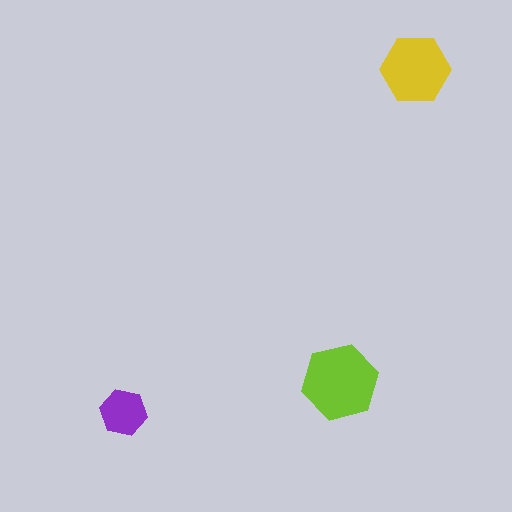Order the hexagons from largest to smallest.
the lime one, the yellow one, the purple one.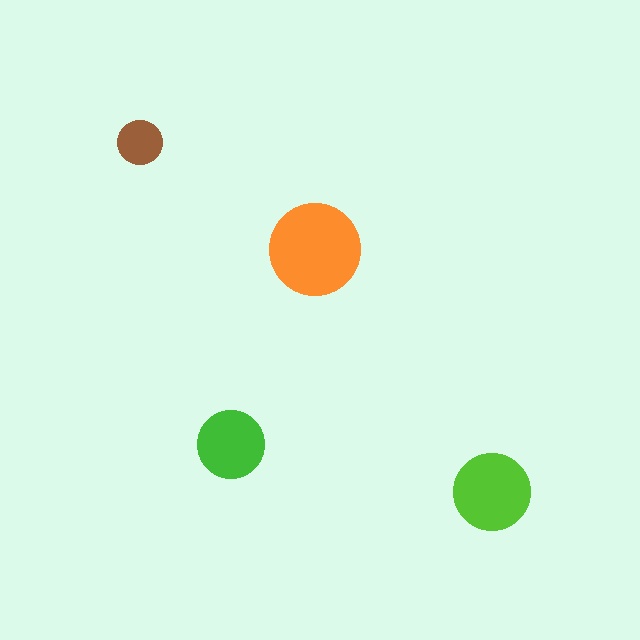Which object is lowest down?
The lime circle is bottommost.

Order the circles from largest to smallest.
the orange one, the lime one, the green one, the brown one.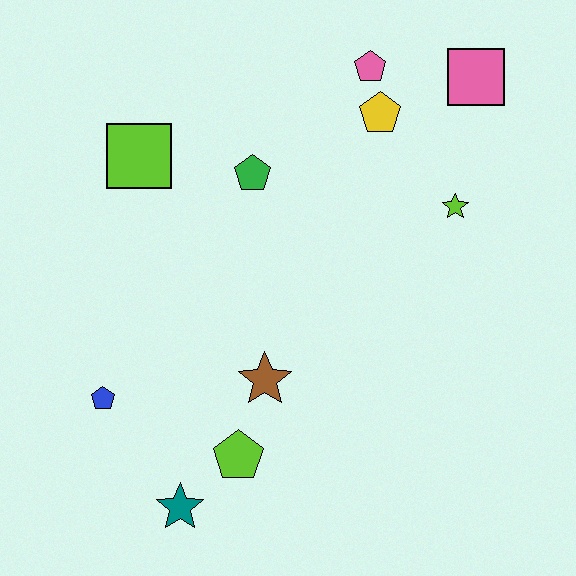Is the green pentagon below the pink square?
Yes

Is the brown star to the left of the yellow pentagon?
Yes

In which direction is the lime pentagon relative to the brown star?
The lime pentagon is below the brown star.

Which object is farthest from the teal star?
The pink square is farthest from the teal star.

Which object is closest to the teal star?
The lime pentagon is closest to the teal star.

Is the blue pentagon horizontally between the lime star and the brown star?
No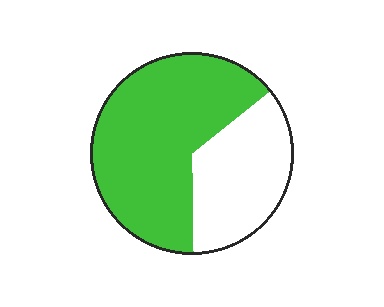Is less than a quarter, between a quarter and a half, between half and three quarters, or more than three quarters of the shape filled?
Between half and three quarters.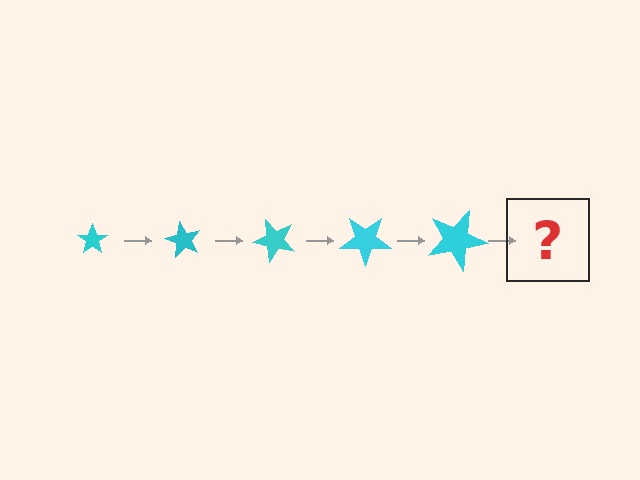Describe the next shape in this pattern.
It should be a star, larger than the previous one and rotated 300 degrees from the start.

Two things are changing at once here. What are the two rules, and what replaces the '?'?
The two rules are that the star grows larger each step and it rotates 60 degrees each step. The '?' should be a star, larger than the previous one and rotated 300 degrees from the start.